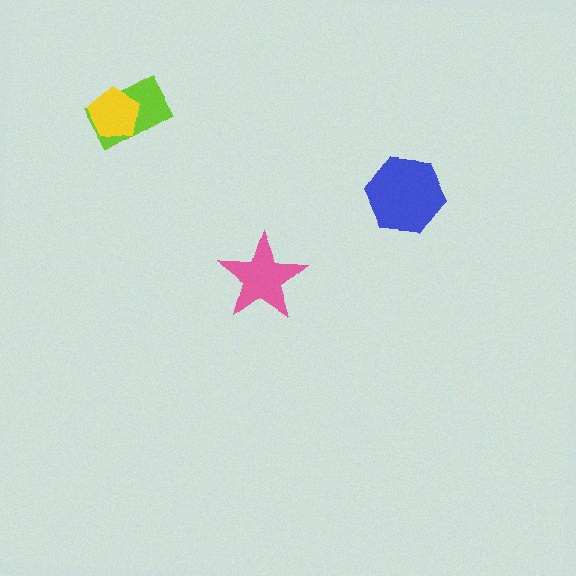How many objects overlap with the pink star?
0 objects overlap with the pink star.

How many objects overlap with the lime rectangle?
1 object overlaps with the lime rectangle.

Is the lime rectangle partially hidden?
Yes, it is partially covered by another shape.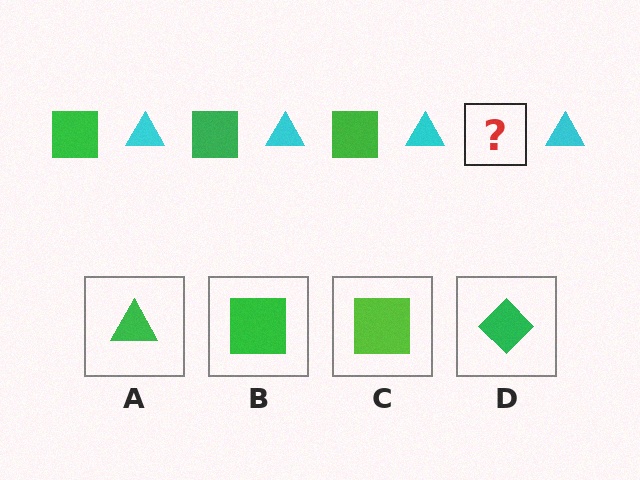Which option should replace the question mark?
Option B.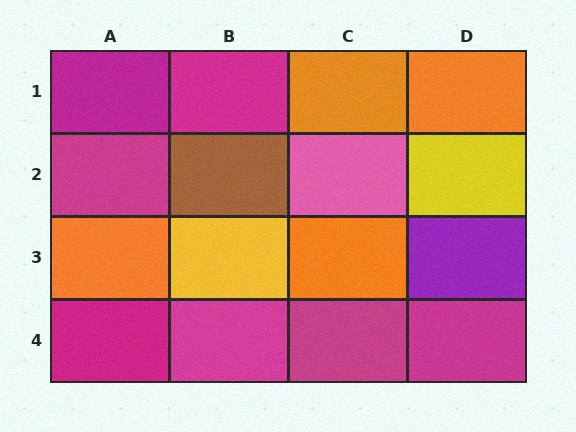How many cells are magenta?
7 cells are magenta.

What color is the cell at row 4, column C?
Magenta.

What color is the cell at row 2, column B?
Brown.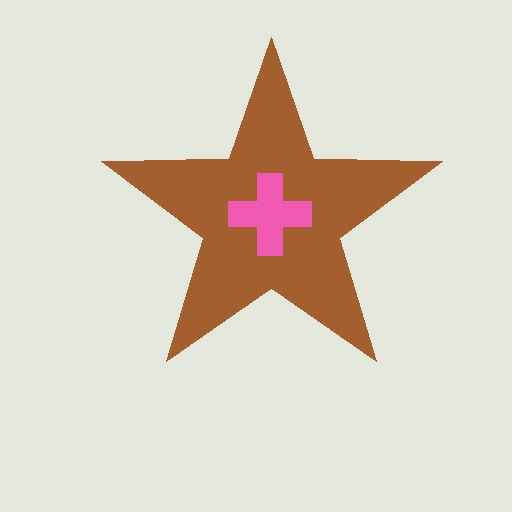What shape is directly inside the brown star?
The pink cross.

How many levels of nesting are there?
2.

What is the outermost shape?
The brown star.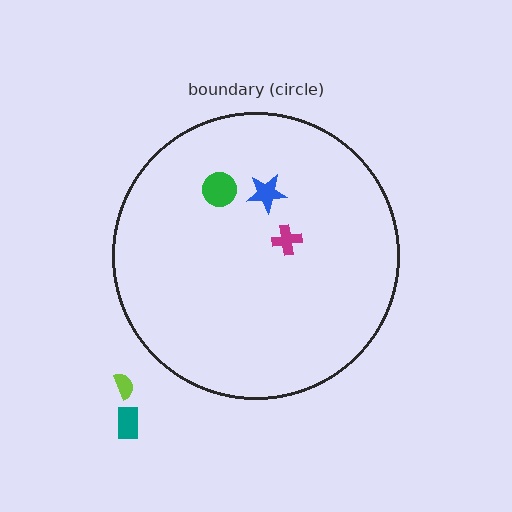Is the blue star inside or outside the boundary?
Inside.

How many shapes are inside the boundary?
3 inside, 2 outside.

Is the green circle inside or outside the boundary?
Inside.